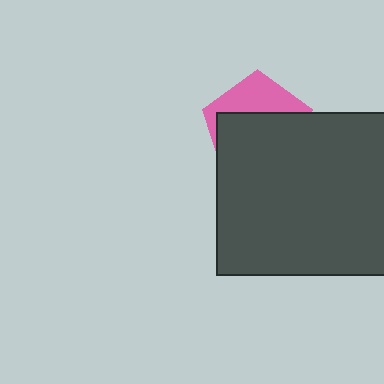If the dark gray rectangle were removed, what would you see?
You would see the complete pink pentagon.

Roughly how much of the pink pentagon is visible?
A small part of it is visible (roughly 33%).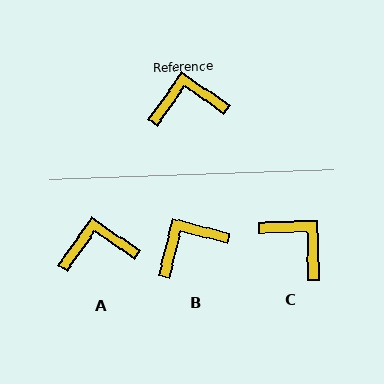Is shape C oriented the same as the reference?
No, it is off by about 54 degrees.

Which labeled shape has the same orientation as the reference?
A.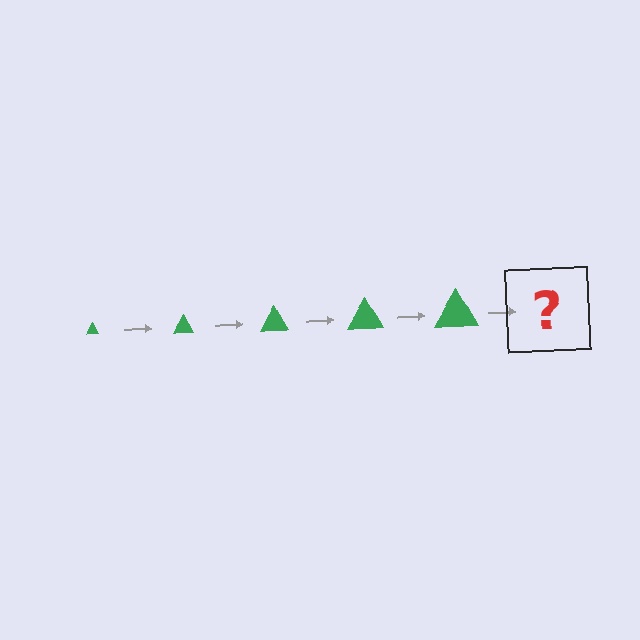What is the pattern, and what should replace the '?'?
The pattern is that the triangle gets progressively larger each step. The '?' should be a green triangle, larger than the previous one.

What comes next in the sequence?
The next element should be a green triangle, larger than the previous one.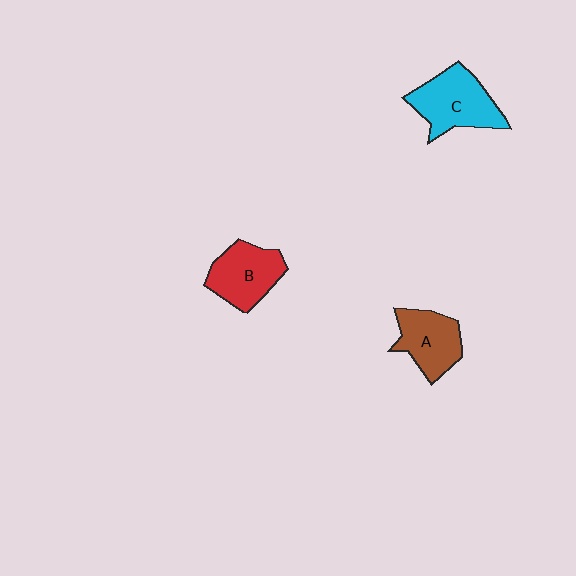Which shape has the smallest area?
Shape A (brown).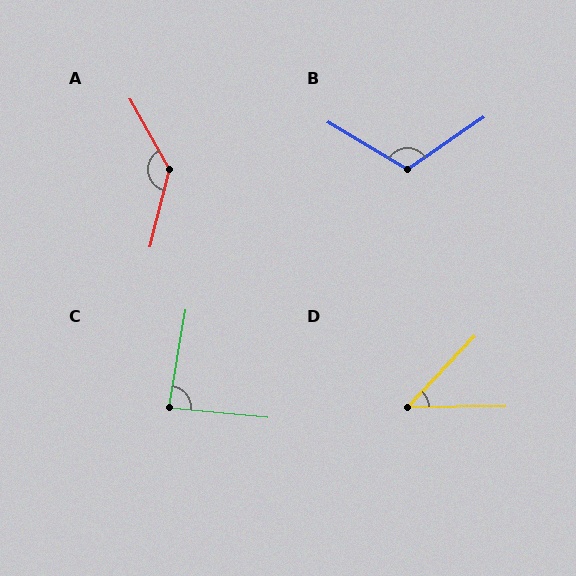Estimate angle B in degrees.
Approximately 114 degrees.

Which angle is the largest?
A, at approximately 136 degrees.